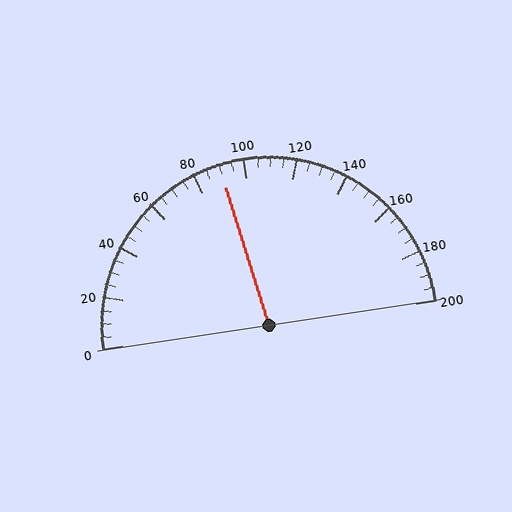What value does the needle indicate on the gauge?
The needle indicates approximately 90.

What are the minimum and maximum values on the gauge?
The gauge ranges from 0 to 200.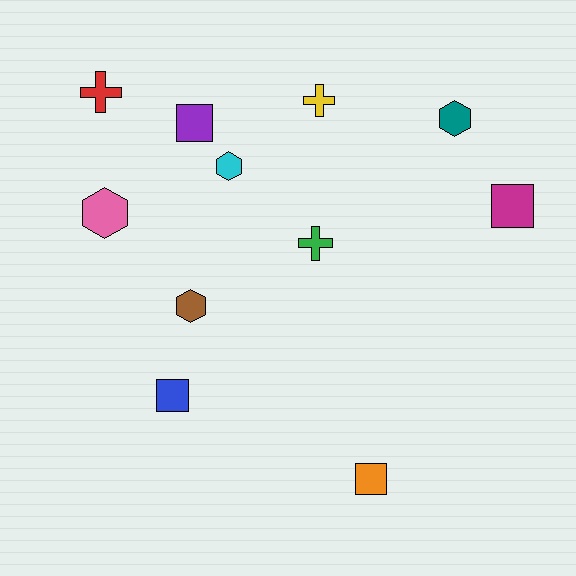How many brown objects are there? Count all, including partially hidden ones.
There is 1 brown object.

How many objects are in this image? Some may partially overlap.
There are 11 objects.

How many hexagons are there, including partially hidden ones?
There are 4 hexagons.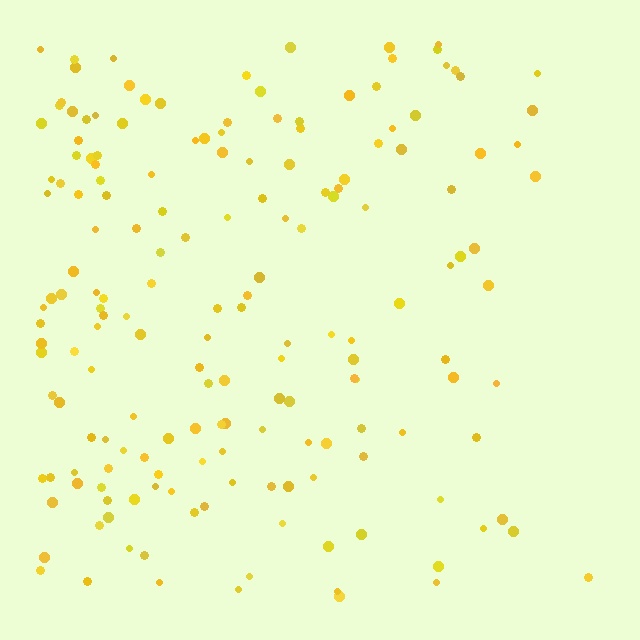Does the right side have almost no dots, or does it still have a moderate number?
Still a moderate number, just noticeably fewer than the left.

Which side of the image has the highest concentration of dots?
The left.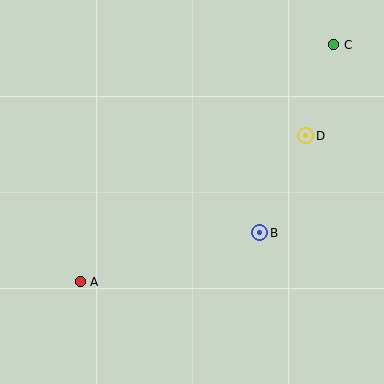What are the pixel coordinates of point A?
Point A is at (80, 282).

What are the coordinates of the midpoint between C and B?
The midpoint between C and B is at (297, 139).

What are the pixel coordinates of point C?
Point C is at (334, 45).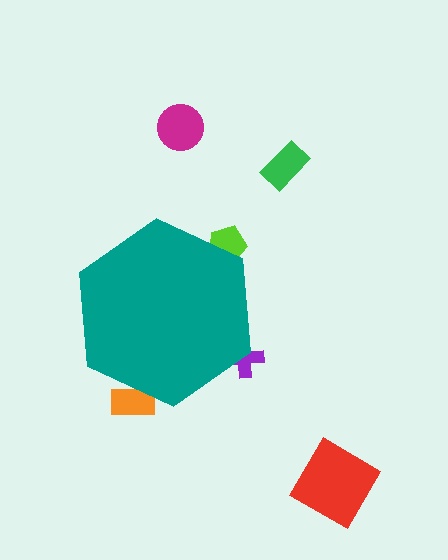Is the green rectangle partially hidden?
No, the green rectangle is fully visible.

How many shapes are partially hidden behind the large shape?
3 shapes are partially hidden.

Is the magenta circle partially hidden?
No, the magenta circle is fully visible.